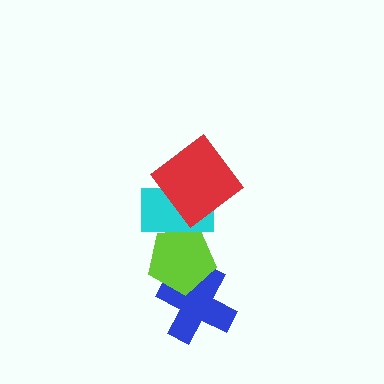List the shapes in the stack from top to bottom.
From top to bottom: the red diamond, the cyan rectangle, the lime pentagon, the blue cross.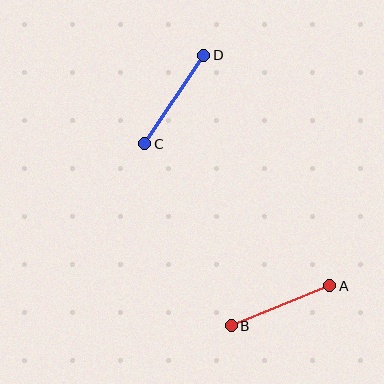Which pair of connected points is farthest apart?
Points A and B are farthest apart.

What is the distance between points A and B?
The distance is approximately 106 pixels.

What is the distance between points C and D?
The distance is approximately 106 pixels.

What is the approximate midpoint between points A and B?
The midpoint is at approximately (280, 306) pixels.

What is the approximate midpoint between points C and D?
The midpoint is at approximately (174, 100) pixels.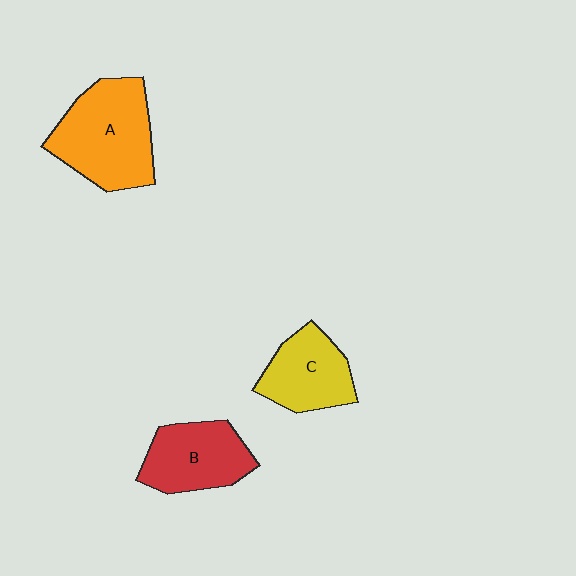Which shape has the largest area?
Shape A (orange).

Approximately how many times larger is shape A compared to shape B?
Approximately 1.4 times.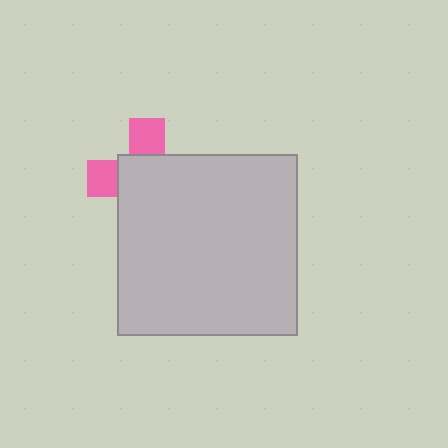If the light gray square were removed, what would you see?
You would see the complete pink cross.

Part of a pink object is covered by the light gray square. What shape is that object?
It is a cross.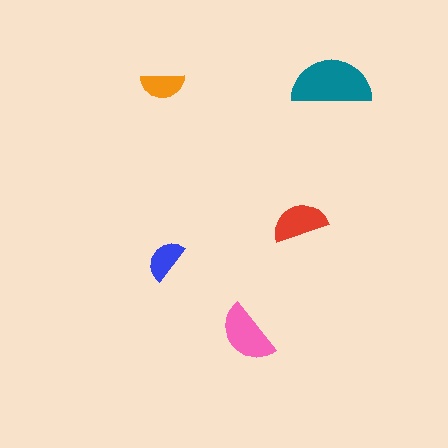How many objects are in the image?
There are 5 objects in the image.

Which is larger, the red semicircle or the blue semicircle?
The red one.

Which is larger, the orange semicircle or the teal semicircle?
The teal one.